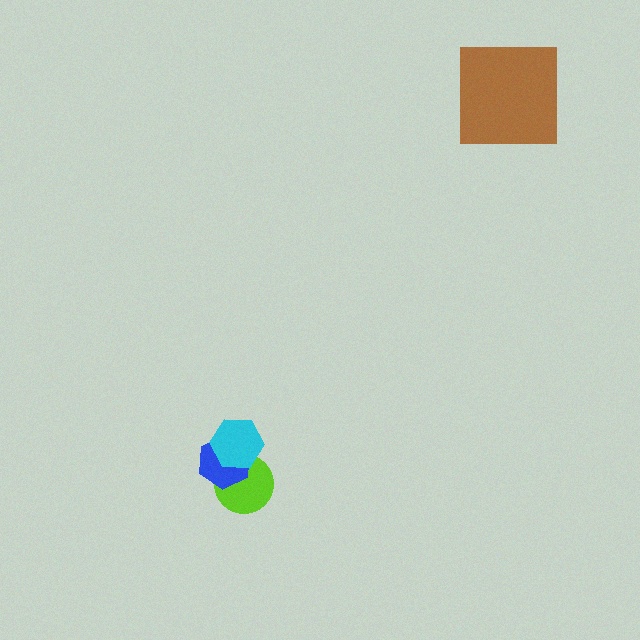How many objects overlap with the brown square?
0 objects overlap with the brown square.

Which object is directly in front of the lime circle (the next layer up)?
The blue hexagon is directly in front of the lime circle.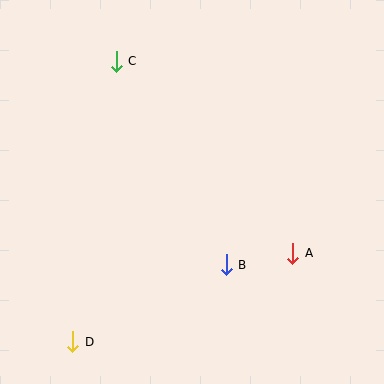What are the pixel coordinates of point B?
Point B is at (226, 265).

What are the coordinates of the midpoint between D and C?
The midpoint between D and C is at (94, 202).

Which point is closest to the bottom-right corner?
Point A is closest to the bottom-right corner.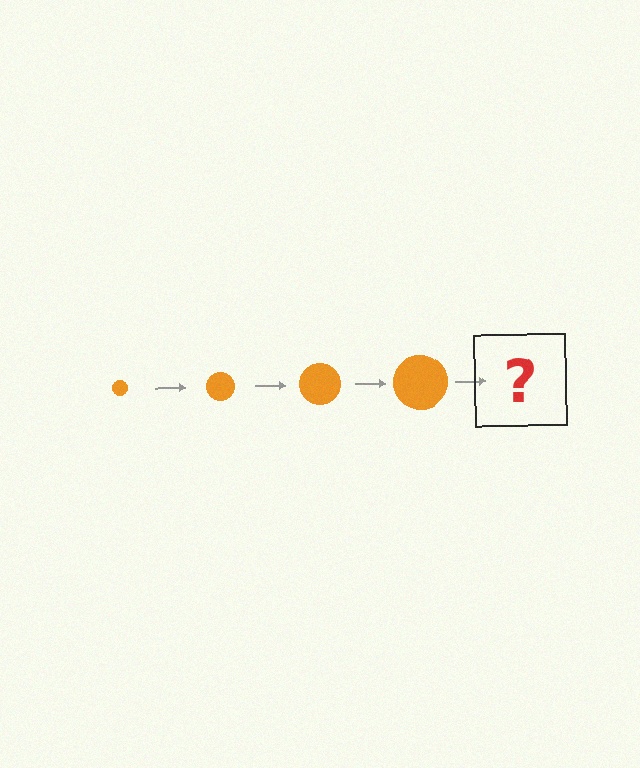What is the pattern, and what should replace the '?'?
The pattern is that the circle gets progressively larger each step. The '?' should be an orange circle, larger than the previous one.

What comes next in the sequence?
The next element should be an orange circle, larger than the previous one.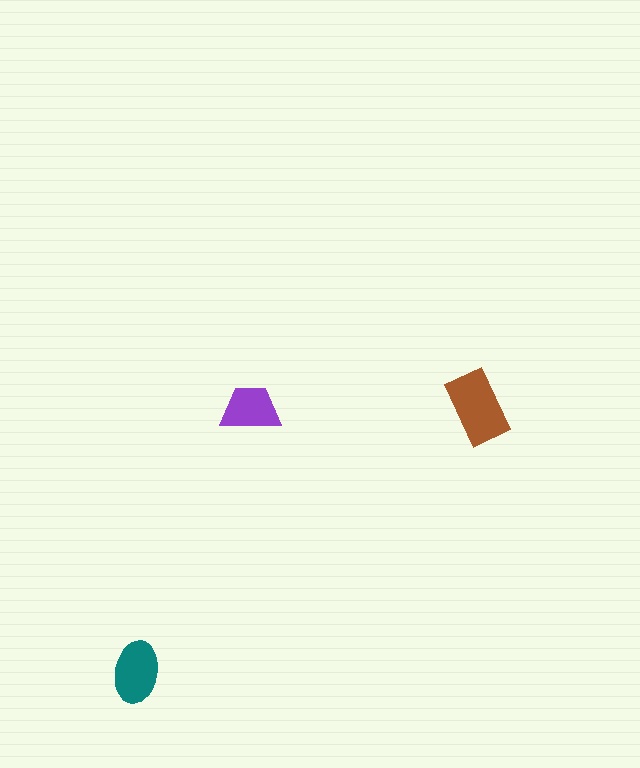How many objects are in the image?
There are 3 objects in the image.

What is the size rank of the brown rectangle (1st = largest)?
1st.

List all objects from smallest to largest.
The purple trapezoid, the teal ellipse, the brown rectangle.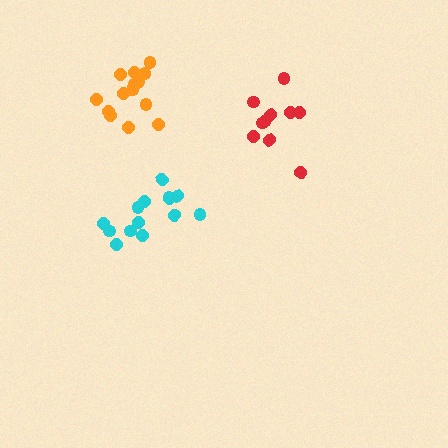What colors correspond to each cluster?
The clusters are colored: red, cyan, orange.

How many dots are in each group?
Group 1: 10 dots, Group 2: 14 dots, Group 3: 14 dots (38 total).